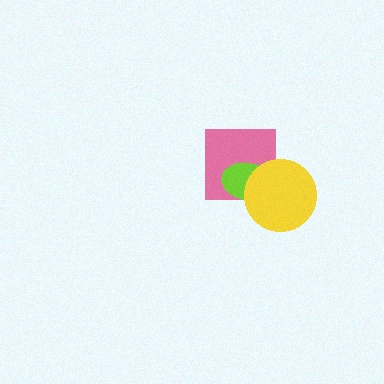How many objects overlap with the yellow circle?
2 objects overlap with the yellow circle.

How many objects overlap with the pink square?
2 objects overlap with the pink square.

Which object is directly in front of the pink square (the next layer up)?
The lime ellipse is directly in front of the pink square.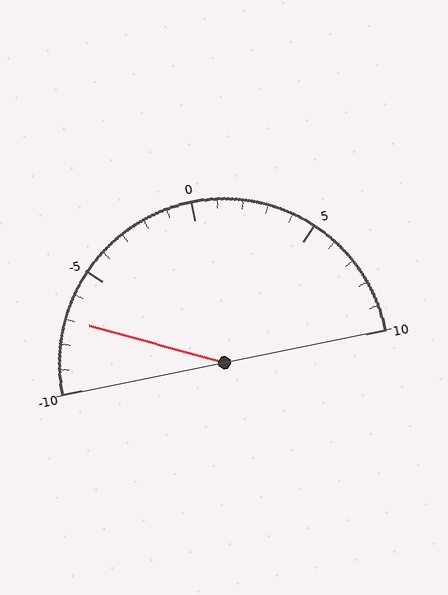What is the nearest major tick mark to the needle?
The nearest major tick mark is -5.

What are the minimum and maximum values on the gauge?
The gauge ranges from -10 to 10.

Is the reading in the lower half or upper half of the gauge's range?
The reading is in the lower half of the range (-10 to 10).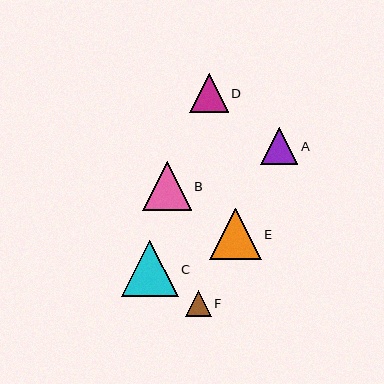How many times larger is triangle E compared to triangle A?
Triangle E is approximately 1.4 times the size of triangle A.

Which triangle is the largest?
Triangle C is the largest with a size of approximately 57 pixels.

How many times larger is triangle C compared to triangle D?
Triangle C is approximately 1.5 times the size of triangle D.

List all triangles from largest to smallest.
From largest to smallest: C, E, B, D, A, F.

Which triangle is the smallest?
Triangle F is the smallest with a size of approximately 26 pixels.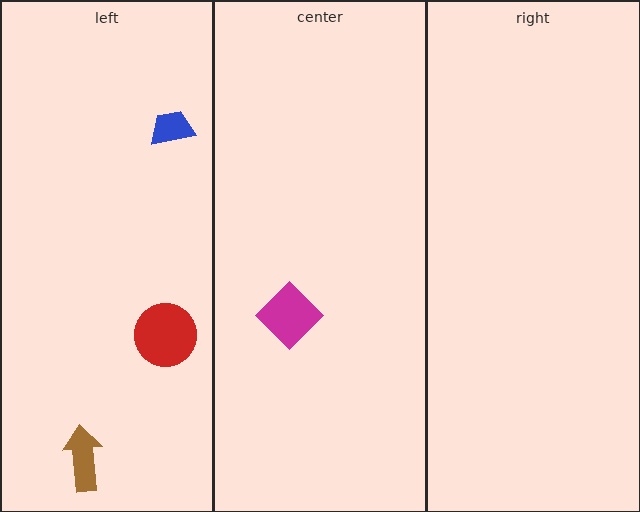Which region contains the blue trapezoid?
The left region.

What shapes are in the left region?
The red circle, the blue trapezoid, the brown arrow.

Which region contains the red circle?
The left region.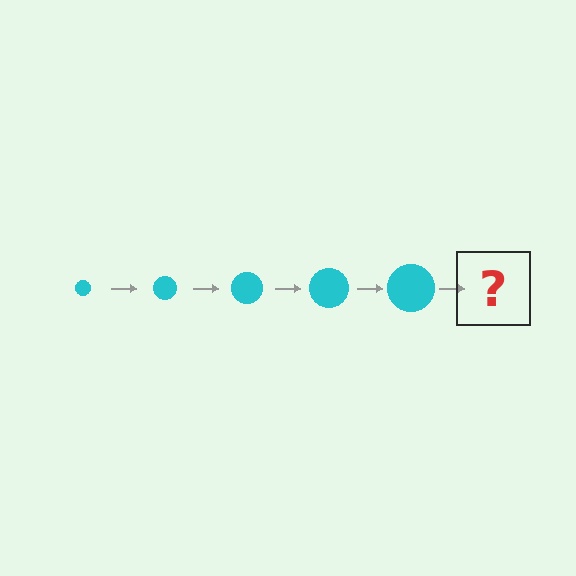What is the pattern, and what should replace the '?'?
The pattern is that the circle gets progressively larger each step. The '?' should be a cyan circle, larger than the previous one.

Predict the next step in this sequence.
The next step is a cyan circle, larger than the previous one.